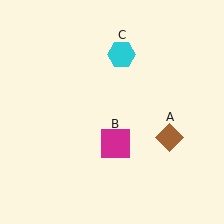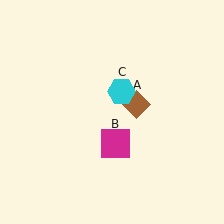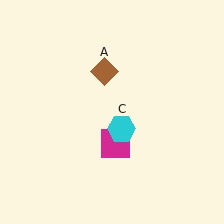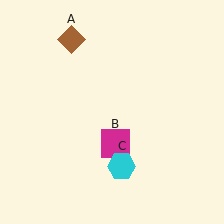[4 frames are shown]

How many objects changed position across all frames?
2 objects changed position: brown diamond (object A), cyan hexagon (object C).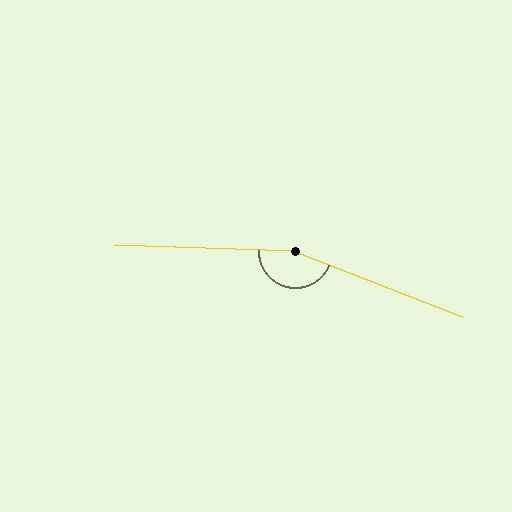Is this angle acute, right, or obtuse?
It is obtuse.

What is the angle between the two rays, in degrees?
Approximately 161 degrees.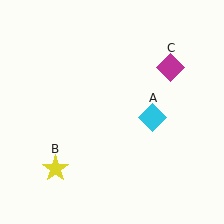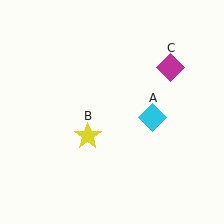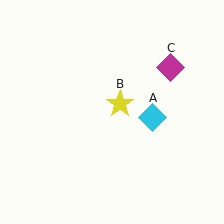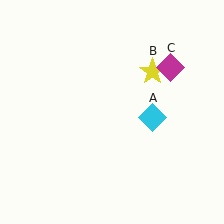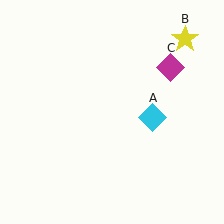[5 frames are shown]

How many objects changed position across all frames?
1 object changed position: yellow star (object B).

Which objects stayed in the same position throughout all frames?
Cyan diamond (object A) and magenta diamond (object C) remained stationary.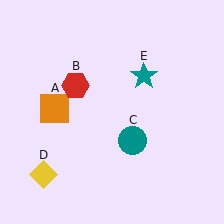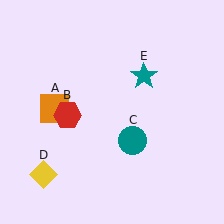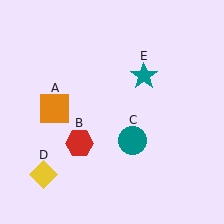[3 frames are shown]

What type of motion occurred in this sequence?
The red hexagon (object B) rotated counterclockwise around the center of the scene.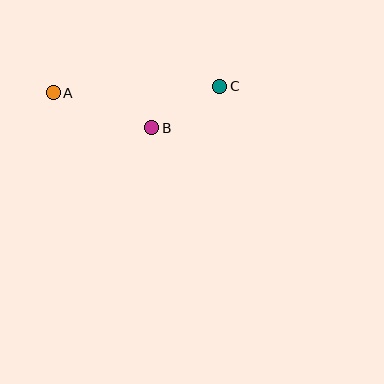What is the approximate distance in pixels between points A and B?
The distance between A and B is approximately 105 pixels.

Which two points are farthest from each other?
Points A and C are farthest from each other.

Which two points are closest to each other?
Points B and C are closest to each other.